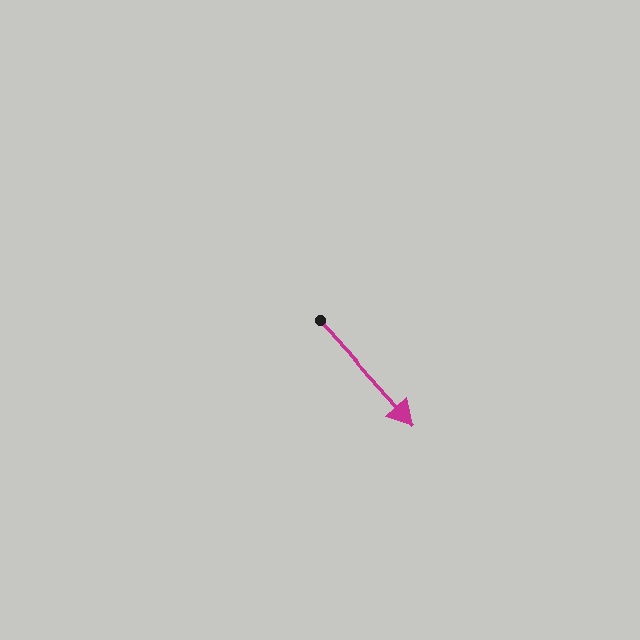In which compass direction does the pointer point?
Southeast.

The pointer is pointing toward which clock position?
Roughly 5 o'clock.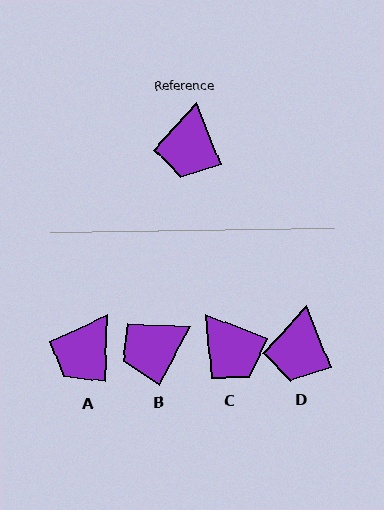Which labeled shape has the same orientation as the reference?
D.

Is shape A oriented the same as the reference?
No, it is off by about 23 degrees.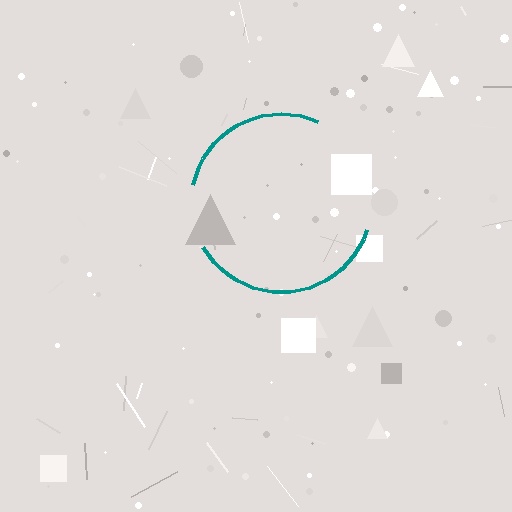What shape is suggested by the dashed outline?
The dashed outline suggests a circle.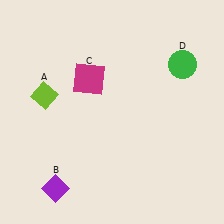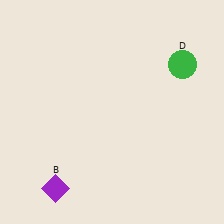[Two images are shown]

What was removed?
The lime diamond (A), the magenta square (C) were removed in Image 2.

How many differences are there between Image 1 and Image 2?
There are 2 differences between the two images.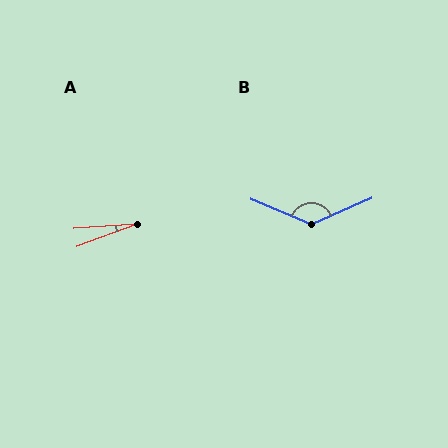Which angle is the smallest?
A, at approximately 16 degrees.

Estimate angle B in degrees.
Approximately 134 degrees.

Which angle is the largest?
B, at approximately 134 degrees.